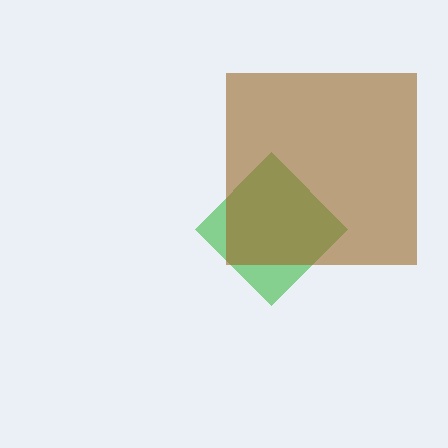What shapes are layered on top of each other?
The layered shapes are: a green diamond, a brown square.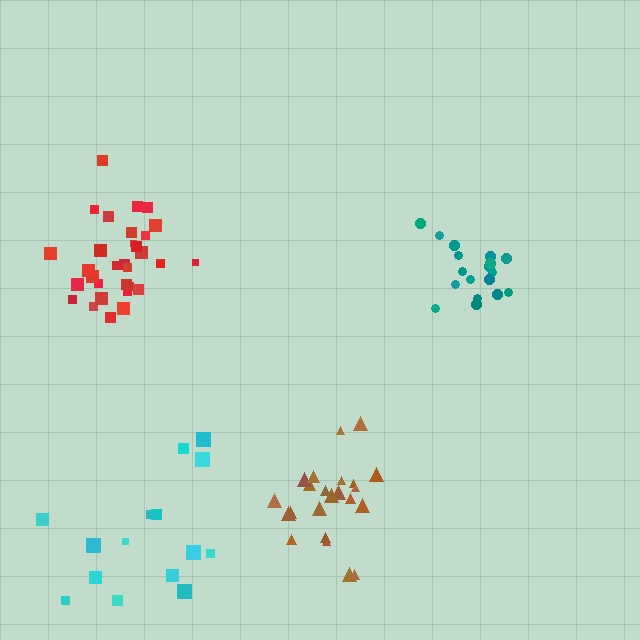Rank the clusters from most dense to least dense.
brown, red, teal, cyan.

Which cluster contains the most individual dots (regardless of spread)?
Red (31).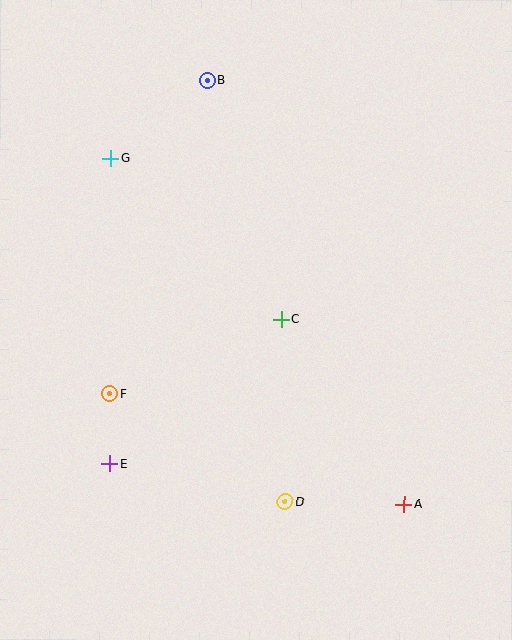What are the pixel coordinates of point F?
Point F is at (110, 394).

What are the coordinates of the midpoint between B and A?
The midpoint between B and A is at (306, 292).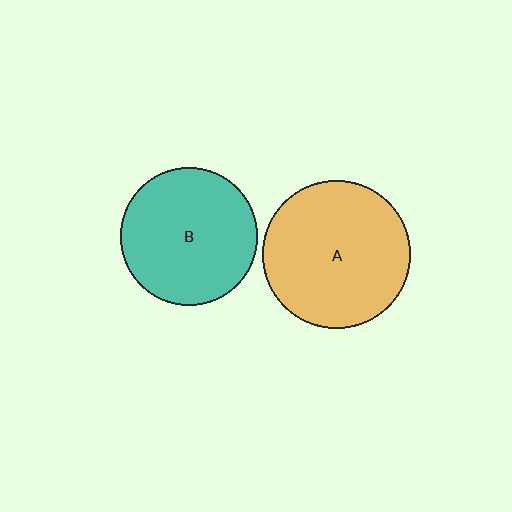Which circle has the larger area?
Circle A (orange).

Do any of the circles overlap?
No, none of the circles overlap.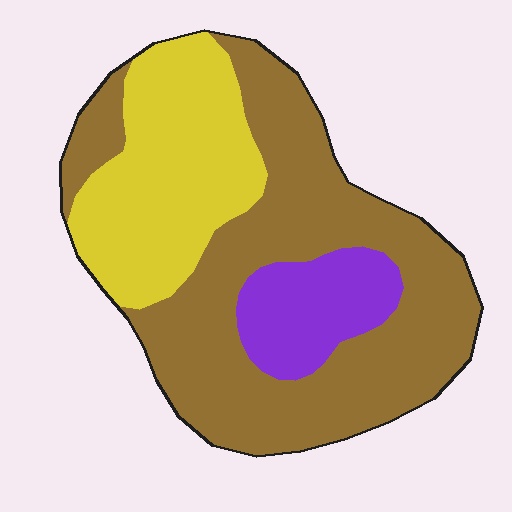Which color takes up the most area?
Brown, at roughly 60%.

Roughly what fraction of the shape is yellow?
Yellow covers 29% of the shape.